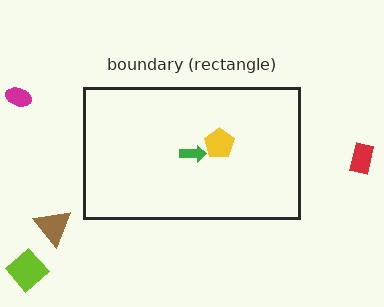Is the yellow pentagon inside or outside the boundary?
Inside.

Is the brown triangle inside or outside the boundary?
Outside.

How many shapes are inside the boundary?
2 inside, 4 outside.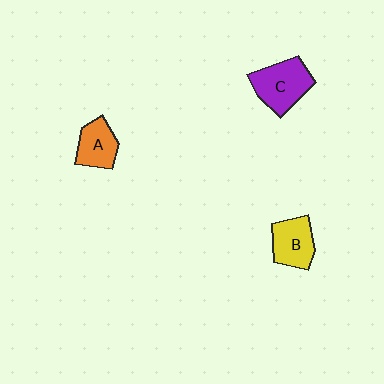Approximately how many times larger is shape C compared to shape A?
Approximately 1.4 times.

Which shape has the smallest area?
Shape A (orange).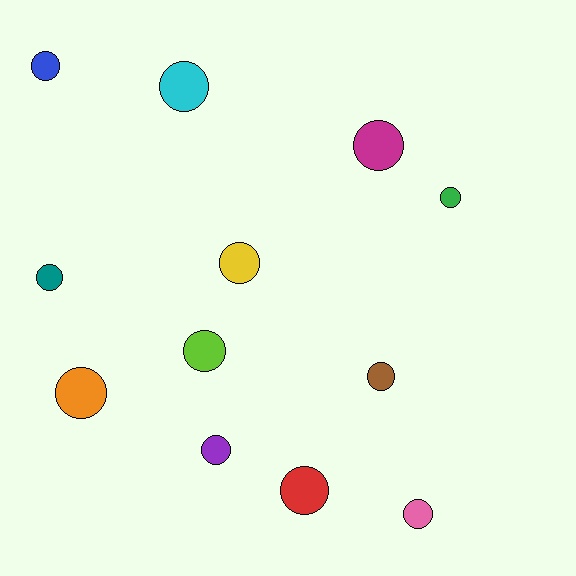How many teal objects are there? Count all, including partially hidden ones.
There is 1 teal object.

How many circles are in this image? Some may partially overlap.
There are 12 circles.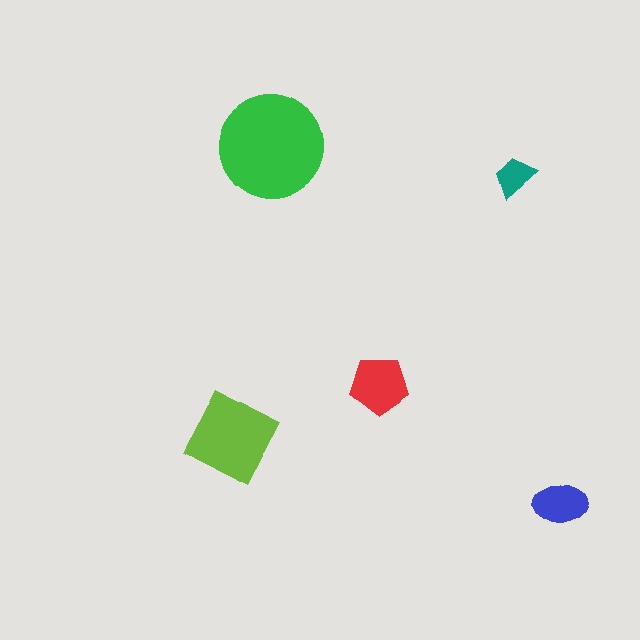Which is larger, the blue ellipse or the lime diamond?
The lime diamond.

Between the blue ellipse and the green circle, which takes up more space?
The green circle.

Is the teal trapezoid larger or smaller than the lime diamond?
Smaller.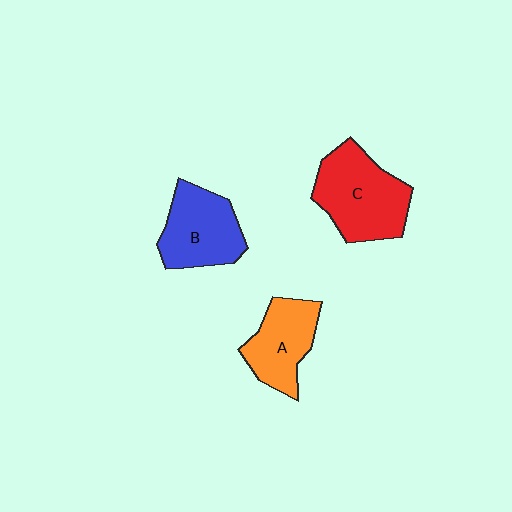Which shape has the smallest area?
Shape A (orange).